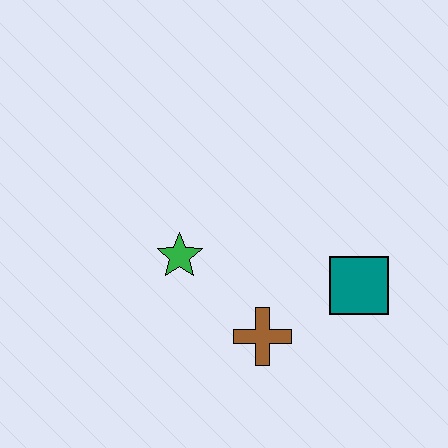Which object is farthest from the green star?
The teal square is farthest from the green star.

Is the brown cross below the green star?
Yes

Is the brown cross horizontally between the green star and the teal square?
Yes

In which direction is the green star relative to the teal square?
The green star is to the left of the teal square.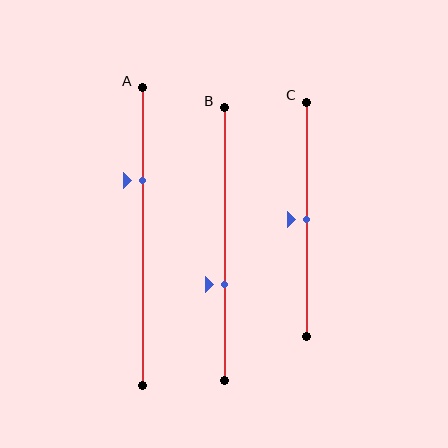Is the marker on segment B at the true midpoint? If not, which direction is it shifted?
No, the marker on segment B is shifted downward by about 15% of the segment length.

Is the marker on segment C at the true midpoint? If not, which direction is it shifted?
Yes, the marker on segment C is at the true midpoint.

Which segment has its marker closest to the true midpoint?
Segment C has its marker closest to the true midpoint.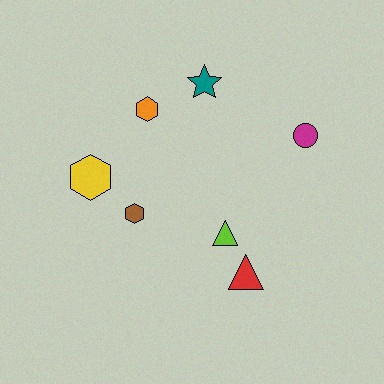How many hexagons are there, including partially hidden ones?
There are 3 hexagons.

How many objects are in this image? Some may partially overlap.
There are 7 objects.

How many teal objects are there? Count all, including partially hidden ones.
There is 1 teal object.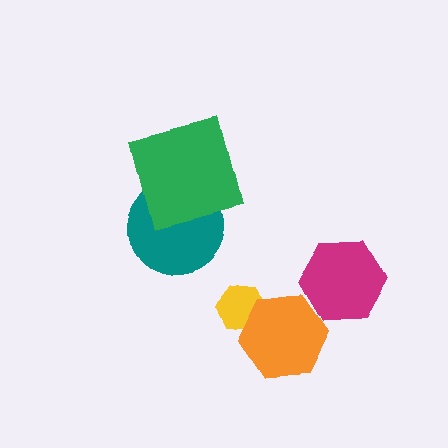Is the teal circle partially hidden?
Yes, it is partially covered by another shape.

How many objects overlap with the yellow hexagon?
1 object overlaps with the yellow hexagon.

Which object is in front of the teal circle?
The green square is in front of the teal circle.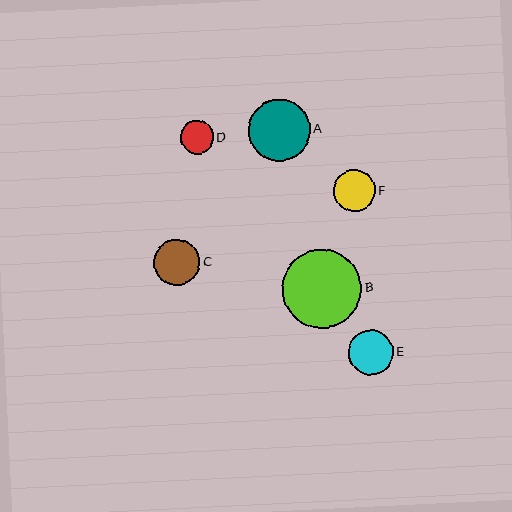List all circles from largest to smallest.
From largest to smallest: B, A, C, E, F, D.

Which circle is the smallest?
Circle D is the smallest with a size of approximately 33 pixels.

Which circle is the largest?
Circle B is the largest with a size of approximately 79 pixels.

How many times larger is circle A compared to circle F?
Circle A is approximately 1.5 times the size of circle F.